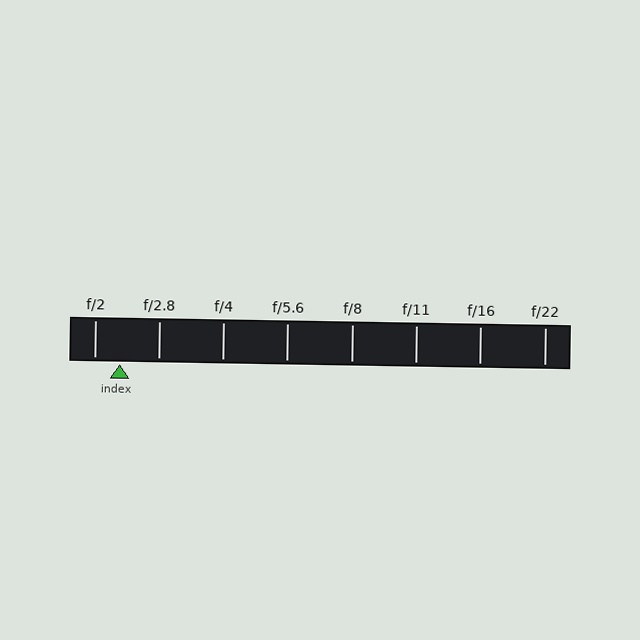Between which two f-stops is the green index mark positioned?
The index mark is between f/2 and f/2.8.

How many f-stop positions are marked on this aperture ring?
There are 8 f-stop positions marked.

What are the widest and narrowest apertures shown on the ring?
The widest aperture shown is f/2 and the narrowest is f/22.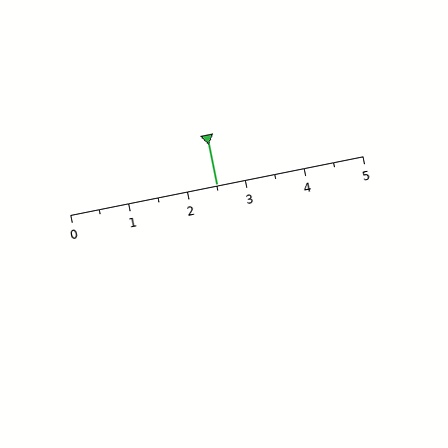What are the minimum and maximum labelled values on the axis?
The axis runs from 0 to 5.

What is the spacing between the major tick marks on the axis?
The major ticks are spaced 1 apart.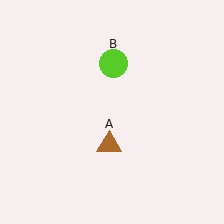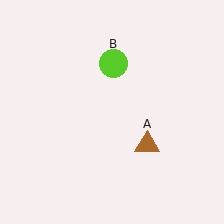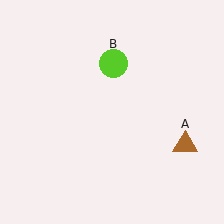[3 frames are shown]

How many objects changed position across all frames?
1 object changed position: brown triangle (object A).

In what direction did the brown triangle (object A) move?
The brown triangle (object A) moved right.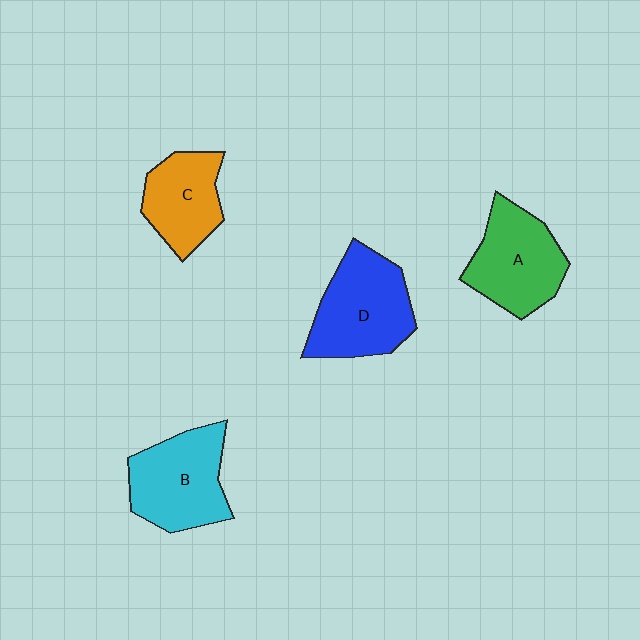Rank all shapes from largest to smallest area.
From largest to smallest: D (blue), B (cyan), A (green), C (orange).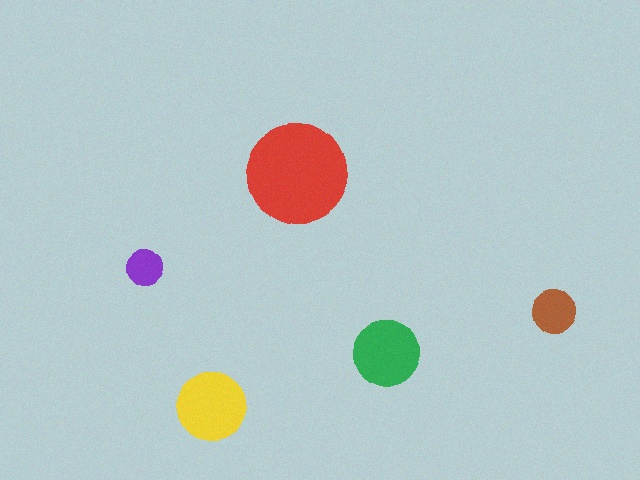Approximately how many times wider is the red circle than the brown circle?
About 2.5 times wider.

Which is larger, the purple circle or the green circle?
The green one.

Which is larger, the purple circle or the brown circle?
The brown one.